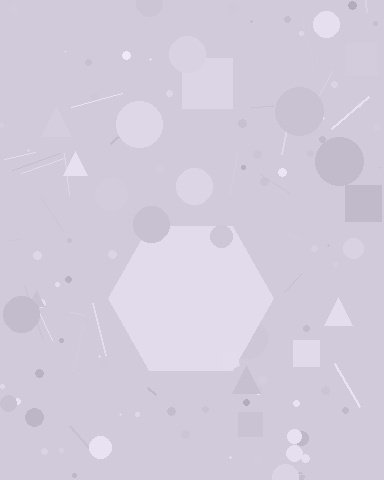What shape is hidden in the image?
A hexagon is hidden in the image.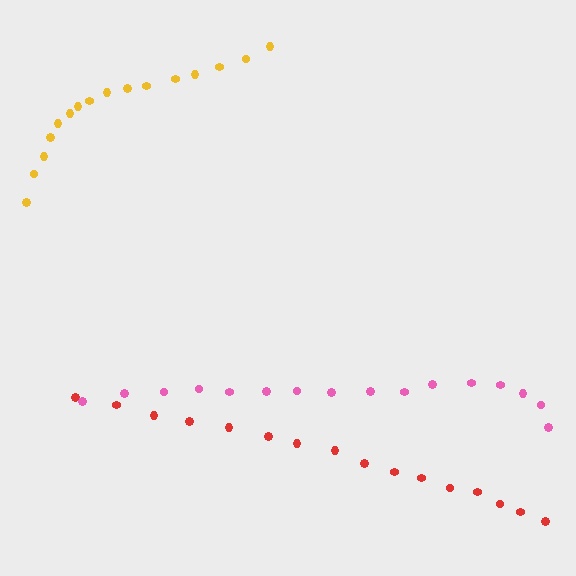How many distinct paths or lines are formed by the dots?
There are 3 distinct paths.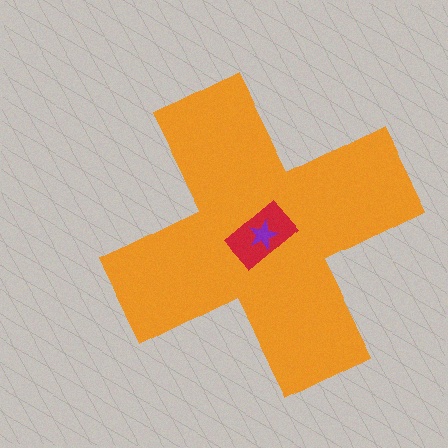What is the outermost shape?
The orange cross.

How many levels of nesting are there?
3.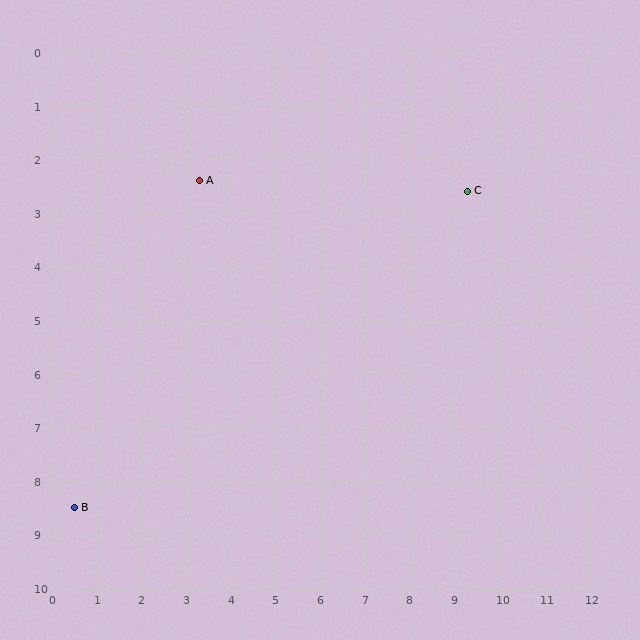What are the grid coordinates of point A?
Point A is at approximately (3.3, 2.4).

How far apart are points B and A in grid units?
Points B and A are about 6.7 grid units apart.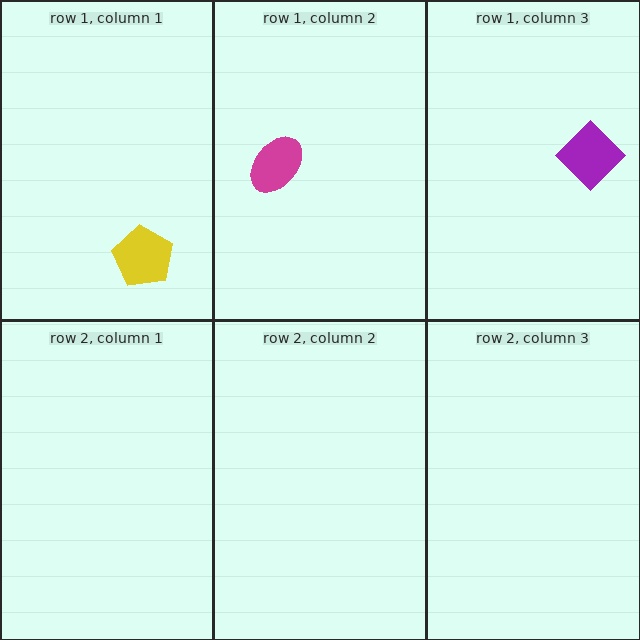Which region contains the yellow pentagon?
The row 1, column 1 region.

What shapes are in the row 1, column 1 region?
The yellow pentagon.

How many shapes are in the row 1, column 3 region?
1.